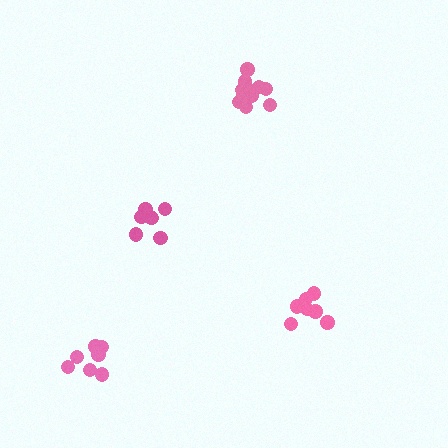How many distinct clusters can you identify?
There are 4 distinct clusters.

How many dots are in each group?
Group 1: 7 dots, Group 2: 7 dots, Group 3: 12 dots, Group 4: 8 dots (34 total).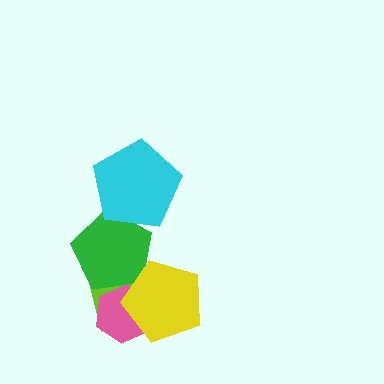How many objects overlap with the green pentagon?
4 objects overlap with the green pentagon.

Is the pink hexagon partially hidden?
Yes, it is partially covered by another shape.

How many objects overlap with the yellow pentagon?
3 objects overlap with the yellow pentagon.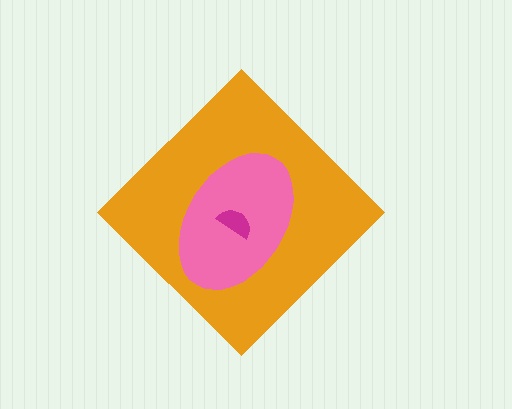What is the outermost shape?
The orange diamond.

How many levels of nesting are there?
3.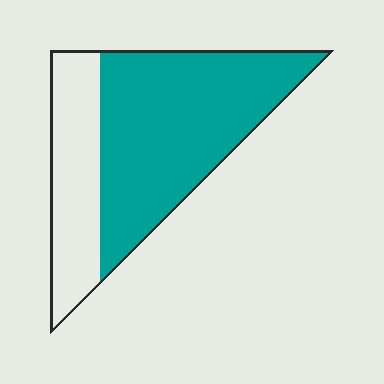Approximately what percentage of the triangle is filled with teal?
Approximately 70%.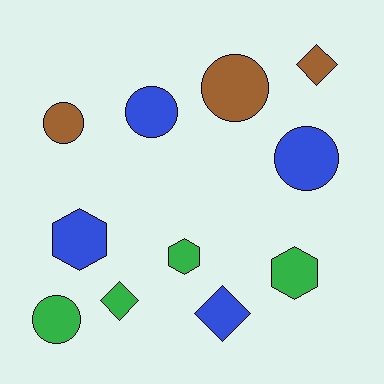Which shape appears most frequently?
Circle, with 5 objects.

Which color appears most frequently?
Blue, with 4 objects.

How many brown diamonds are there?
There is 1 brown diamond.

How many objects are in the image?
There are 11 objects.